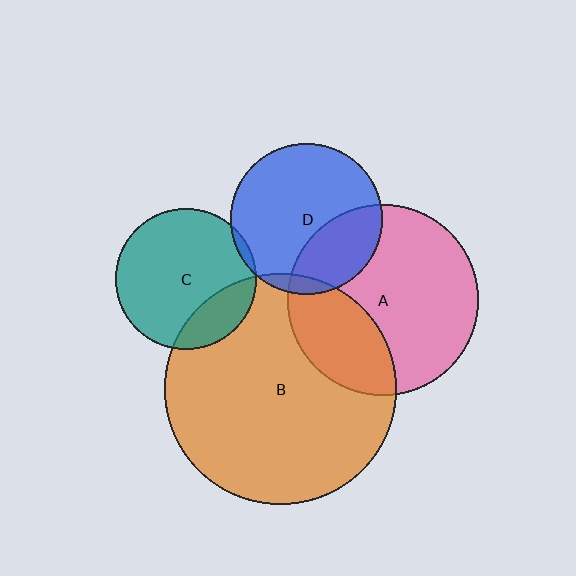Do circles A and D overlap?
Yes.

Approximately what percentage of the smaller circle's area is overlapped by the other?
Approximately 30%.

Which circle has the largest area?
Circle B (orange).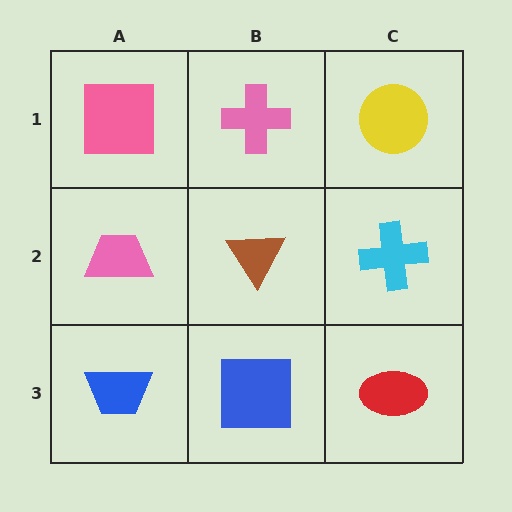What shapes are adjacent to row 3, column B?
A brown triangle (row 2, column B), a blue trapezoid (row 3, column A), a red ellipse (row 3, column C).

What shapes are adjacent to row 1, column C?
A cyan cross (row 2, column C), a pink cross (row 1, column B).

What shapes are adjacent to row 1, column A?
A pink trapezoid (row 2, column A), a pink cross (row 1, column B).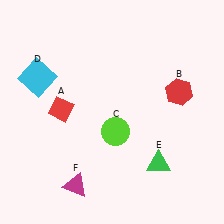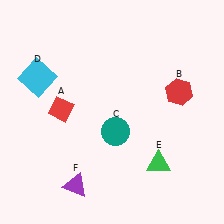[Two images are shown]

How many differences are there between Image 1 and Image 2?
There are 2 differences between the two images.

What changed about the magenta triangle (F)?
In Image 1, F is magenta. In Image 2, it changed to purple.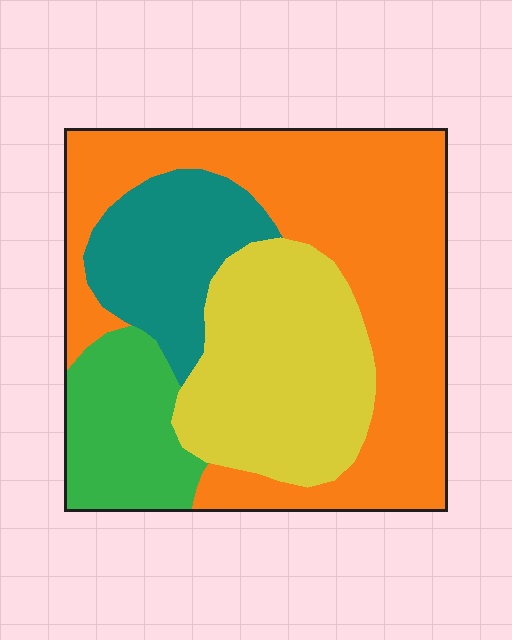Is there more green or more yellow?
Yellow.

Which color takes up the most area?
Orange, at roughly 45%.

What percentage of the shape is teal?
Teal takes up about one sixth (1/6) of the shape.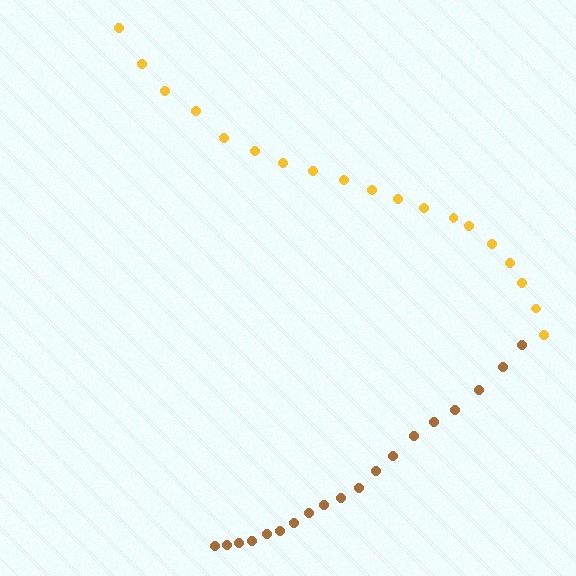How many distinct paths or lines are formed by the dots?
There are 2 distinct paths.